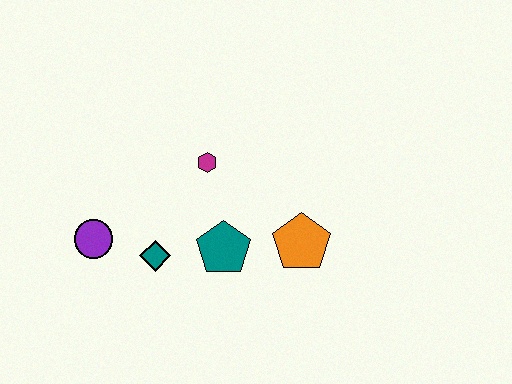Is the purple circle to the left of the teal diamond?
Yes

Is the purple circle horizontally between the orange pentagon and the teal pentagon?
No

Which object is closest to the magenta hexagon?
The teal pentagon is closest to the magenta hexagon.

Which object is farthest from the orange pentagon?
The purple circle is farthest from the orange pentagon.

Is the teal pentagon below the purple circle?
Yes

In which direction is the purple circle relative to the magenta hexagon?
The purple circle is to the left of the magenta hexagon.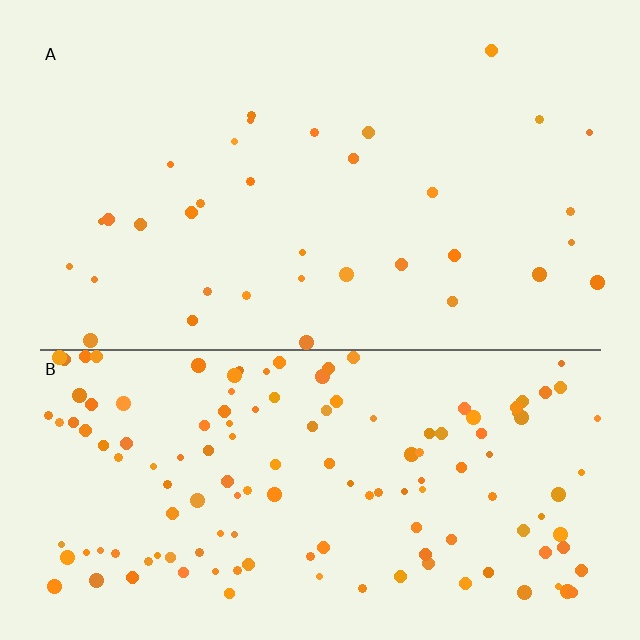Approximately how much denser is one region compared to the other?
Approximately 4.1× — region B over region A.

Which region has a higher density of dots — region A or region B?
B (the bottom).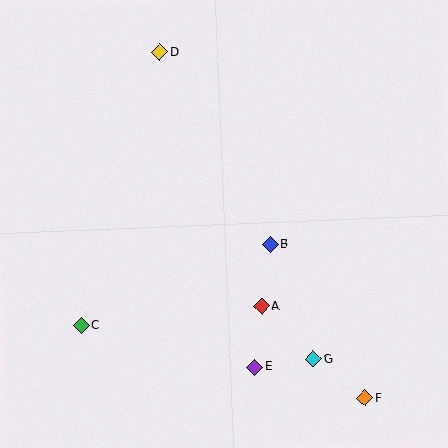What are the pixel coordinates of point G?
Point G is at (313, 359).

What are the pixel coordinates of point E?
Point E is at (255, 367).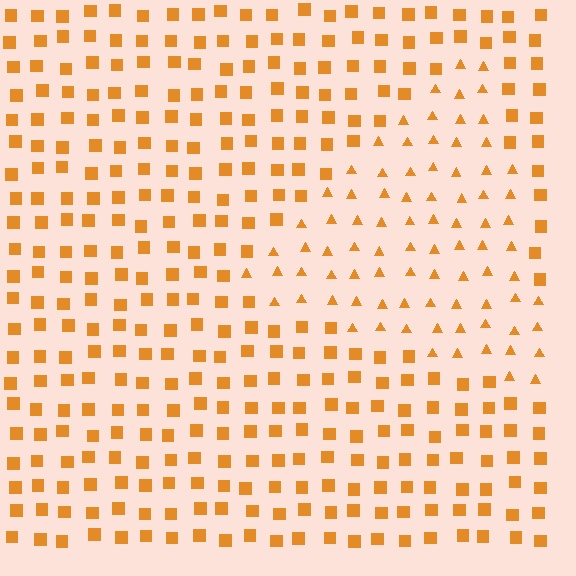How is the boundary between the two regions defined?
The boundary is defined by a change in element shape: triangles inside vs. squares outside. All elements share the same color and spacing.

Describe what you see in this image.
The image is filled with small orange elements arranged in a uniform grid. A triangle-shaped region contains triangles, while the surrounding area contains squares. The boundary is defined purely by the change in element shape.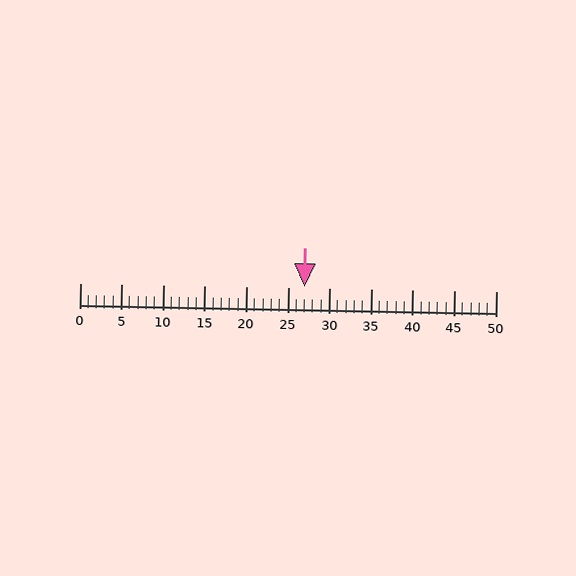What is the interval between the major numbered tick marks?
The major tick marks are spaced 5 units apart.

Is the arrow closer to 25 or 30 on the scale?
The arrow is closer to 25.